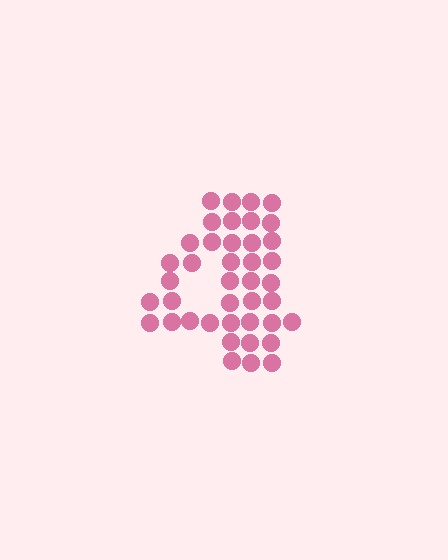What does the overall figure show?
The overall figure shows the digit 4.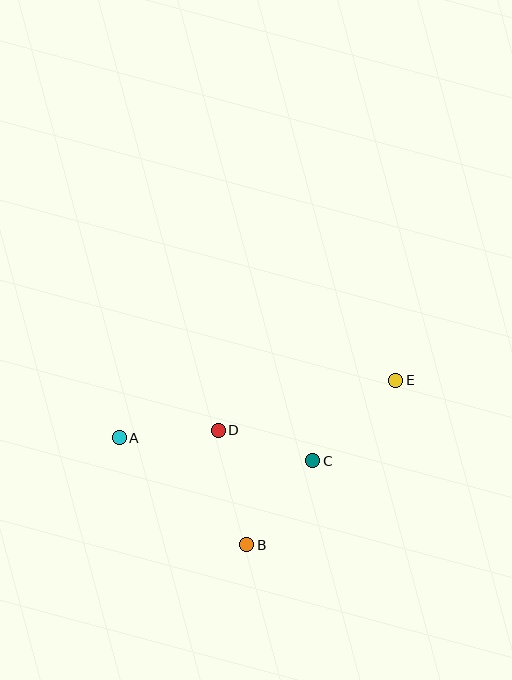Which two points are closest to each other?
Points C and D are closest to each other.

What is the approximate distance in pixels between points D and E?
The distance between D and E is approximately 184 pixels.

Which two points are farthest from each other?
Points A and E are farthest from each other.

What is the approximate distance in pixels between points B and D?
The distance between B and D is approximately 118 pixels.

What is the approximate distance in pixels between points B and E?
The distance between B and E is approximately 222 pixels.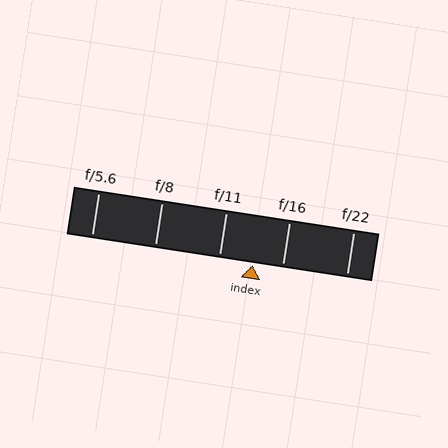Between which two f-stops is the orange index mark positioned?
The index mark is between f/11 and f/16.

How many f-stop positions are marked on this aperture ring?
There are 5 f-stop positions marked.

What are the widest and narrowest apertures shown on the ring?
The widest aperture shown is f/5.6 and the narrowest is f/22.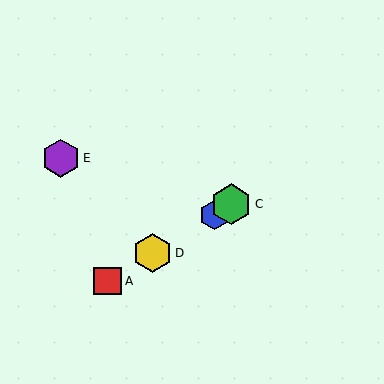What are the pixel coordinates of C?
Object C is at (231, 204).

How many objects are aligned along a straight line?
4 objects (A, B, C, D) are aligned along a straight line.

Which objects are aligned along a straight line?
Objects A, B, C, D are aligned along a straight line.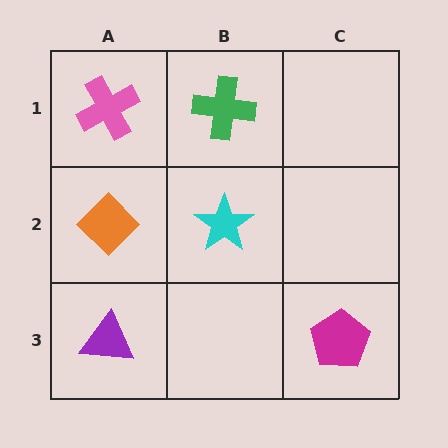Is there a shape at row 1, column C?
No, that cell is empty.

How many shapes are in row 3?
2 shapes.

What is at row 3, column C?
A magenta pentagon.